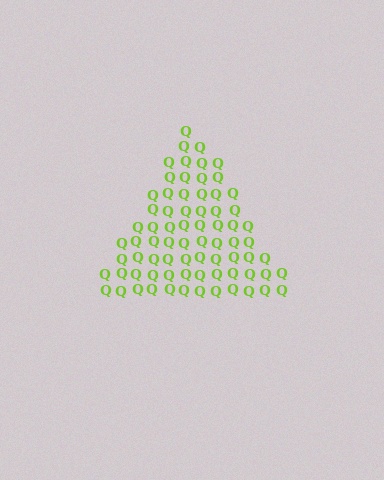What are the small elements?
The small elements are letter Q's.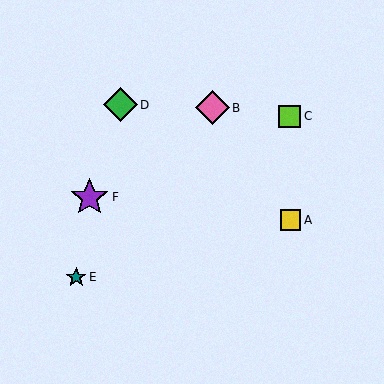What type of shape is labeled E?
Shape E is a teal star.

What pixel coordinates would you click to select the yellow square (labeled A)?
Click at (290, 220) to select the yellow square A.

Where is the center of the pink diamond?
The center of the pink diamond is at (212, 108).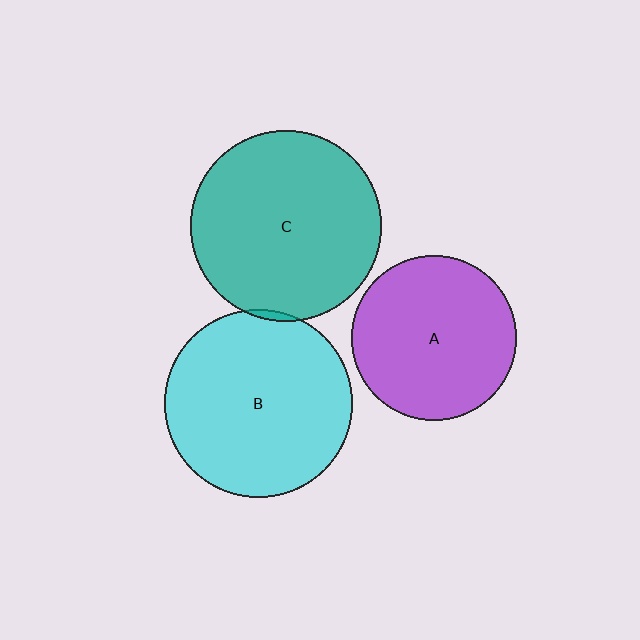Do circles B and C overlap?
Yes.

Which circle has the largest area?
Circle C (teal).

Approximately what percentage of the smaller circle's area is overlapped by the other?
Approximately 5%.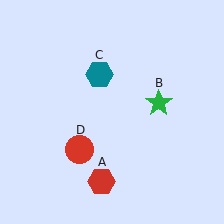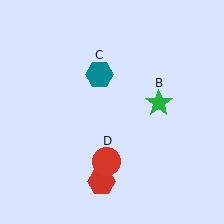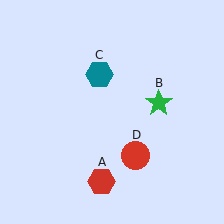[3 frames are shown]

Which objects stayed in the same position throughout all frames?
Red hexagon (object A) and green star (object B) and teal hexagon (object C) remained stationary.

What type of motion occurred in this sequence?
The red circle (object D) rotated counterclockwise around the center of the scene.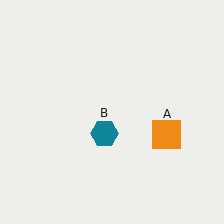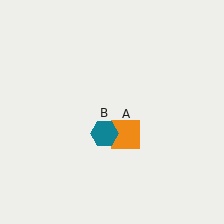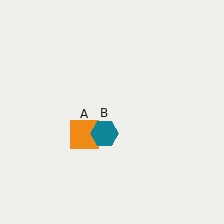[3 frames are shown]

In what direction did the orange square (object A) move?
The orange square (object A) moved left.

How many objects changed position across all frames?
1 object changed position: orange square (object A).